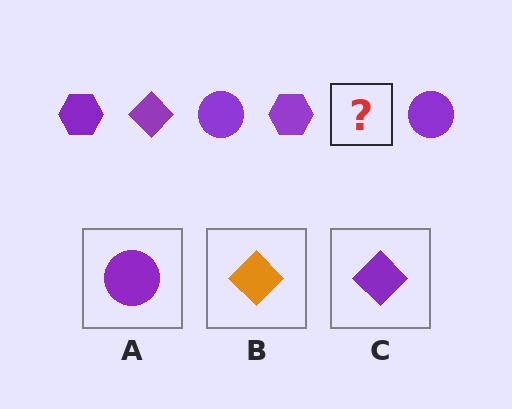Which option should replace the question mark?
Option C.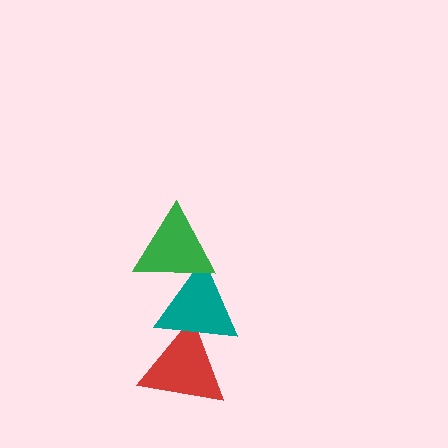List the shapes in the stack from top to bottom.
From top to bottom: the green triangle, the teal triangle, the red triangle.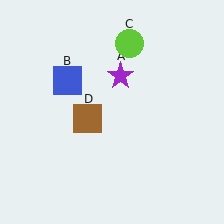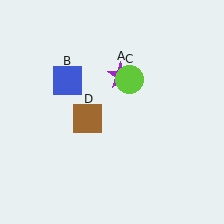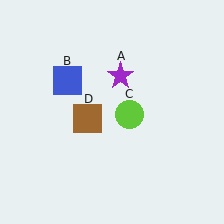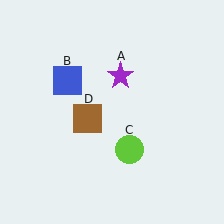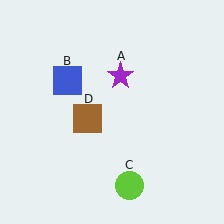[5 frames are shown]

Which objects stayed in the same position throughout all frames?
Purple star (object A) and blue square (object B) and brown square (object D) remained stationary.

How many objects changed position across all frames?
1 object changed position: lime circle (object C).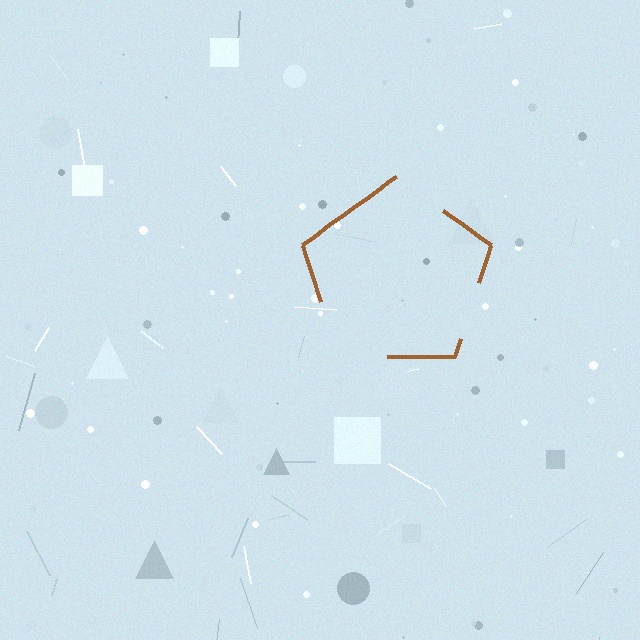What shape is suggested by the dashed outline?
The dashed outline suggests a pentagon.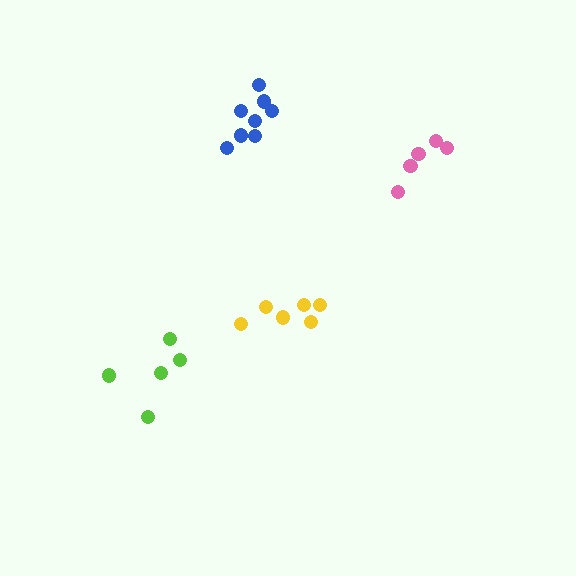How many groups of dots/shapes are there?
There are 4 groups.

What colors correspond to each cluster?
The clusters are colored: pink, lime, yellow, blue.